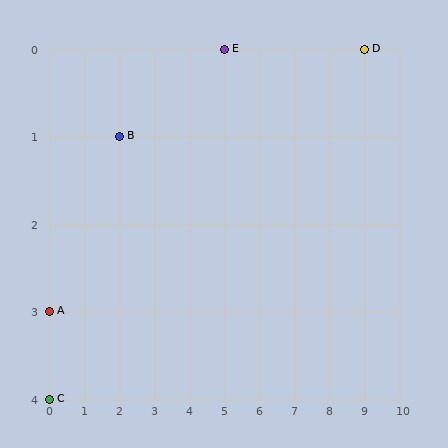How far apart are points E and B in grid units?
Points E and B are 3 columns and 1 row apart (about 3.2 grid units diagonally).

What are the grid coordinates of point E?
Point E is at grid coordinates (5, 0).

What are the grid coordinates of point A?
Point A is at grid coordinates (0, 3).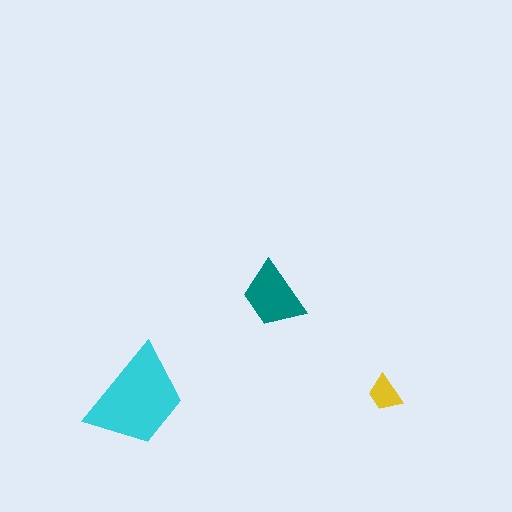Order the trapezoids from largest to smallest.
the cyan one, the teal one, the yellow one.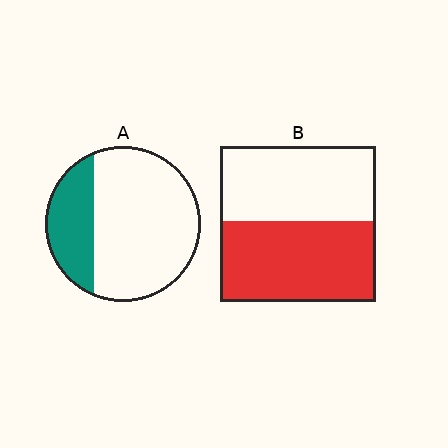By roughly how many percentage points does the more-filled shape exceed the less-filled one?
By roughly 25 percentage points (B over A).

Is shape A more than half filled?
No.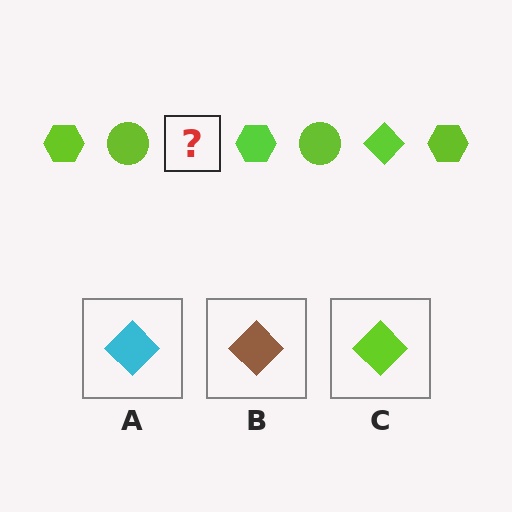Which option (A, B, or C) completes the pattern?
C.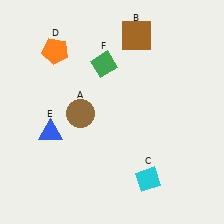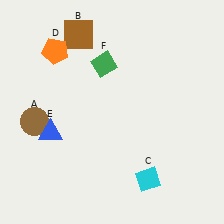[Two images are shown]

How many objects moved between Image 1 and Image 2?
2 objects moved between the two images.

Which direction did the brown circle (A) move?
The brown circle (A) moved left.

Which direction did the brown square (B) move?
The brown square (B) moved left.